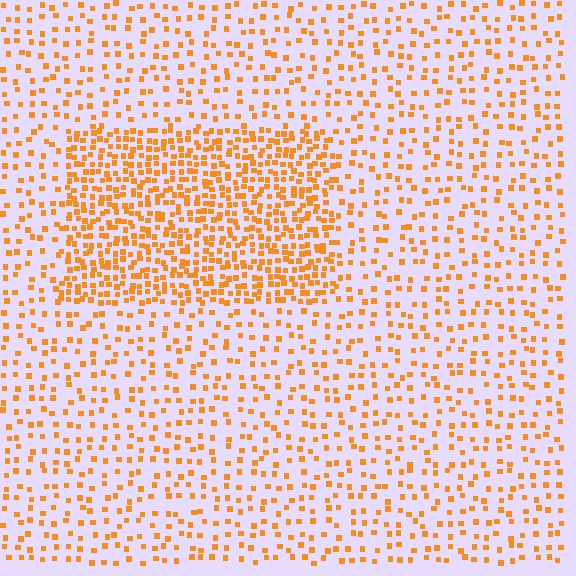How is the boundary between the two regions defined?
The boundary is defined by a change in element density (approximately 2.4x ratio). All elements are the same color, size, and shape.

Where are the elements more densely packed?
The elements are more densely packed inside the rectangle boundary.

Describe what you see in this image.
The image contains small orange elements arranged at two different densities. A rectangle-shaped region is visible where the elements are more densely packed than the surrounding area.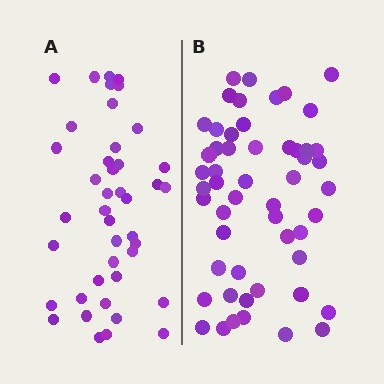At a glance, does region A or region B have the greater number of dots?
Region B (the right region) has more dots.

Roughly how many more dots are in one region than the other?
Region B has roughly 12 or so more dots than region A.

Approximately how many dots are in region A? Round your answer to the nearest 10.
About 40 dots. (The exact count is 42, which rounds to 40.)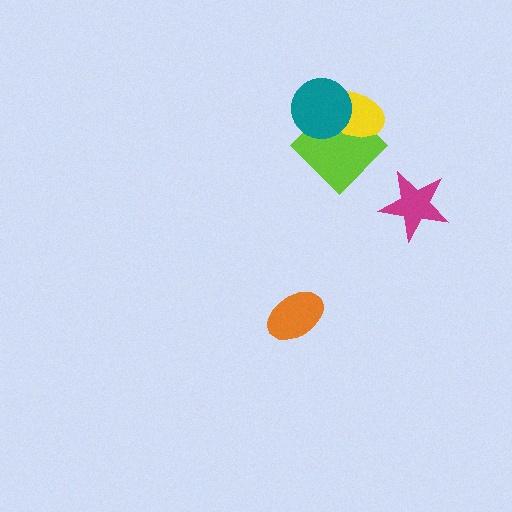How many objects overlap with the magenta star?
0 objects overlap with the magenta star.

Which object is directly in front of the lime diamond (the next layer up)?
The yellow ellipse is directly in front of the lime diamond.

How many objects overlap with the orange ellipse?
0 objects overlap with the orange ellipse.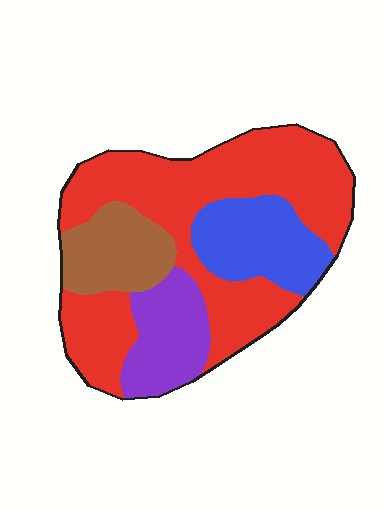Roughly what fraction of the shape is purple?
Purple takes up less than a quarter of the shape.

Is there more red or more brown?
Red.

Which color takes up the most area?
Red, at roughly 55%.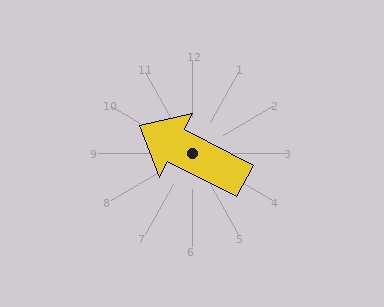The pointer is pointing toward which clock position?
Roughly 10 o'clock.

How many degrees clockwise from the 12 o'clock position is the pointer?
Approximately 297 degrees.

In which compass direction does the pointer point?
Northwest.